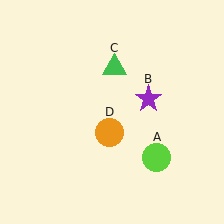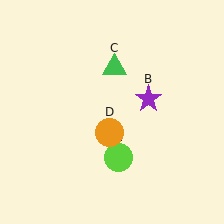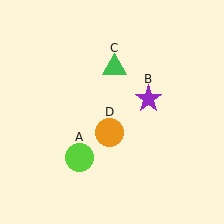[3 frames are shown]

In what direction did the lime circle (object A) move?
The lime circle (object A) moved left.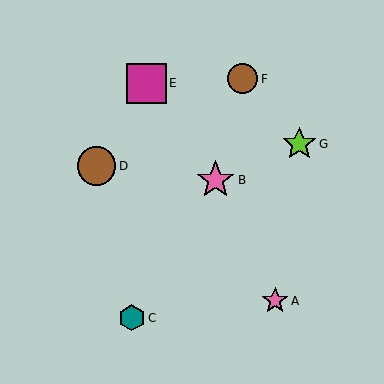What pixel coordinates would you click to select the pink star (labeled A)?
Click at (275, 301) to select the pink star A.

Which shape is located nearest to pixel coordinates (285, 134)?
The lime star (labeled G) at (299, 144) is nearest to that location.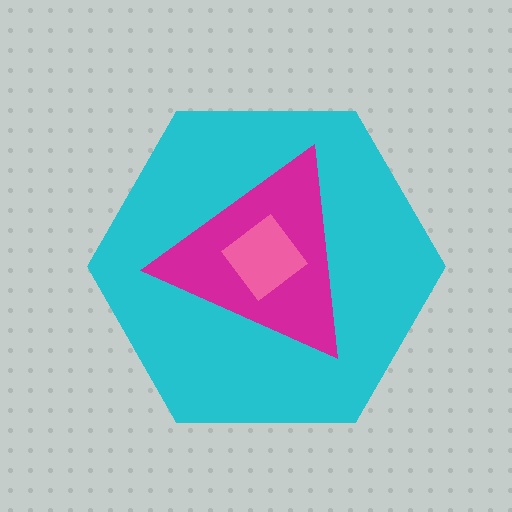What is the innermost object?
The pink diamond.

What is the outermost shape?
The cyan hexagon.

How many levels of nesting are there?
3.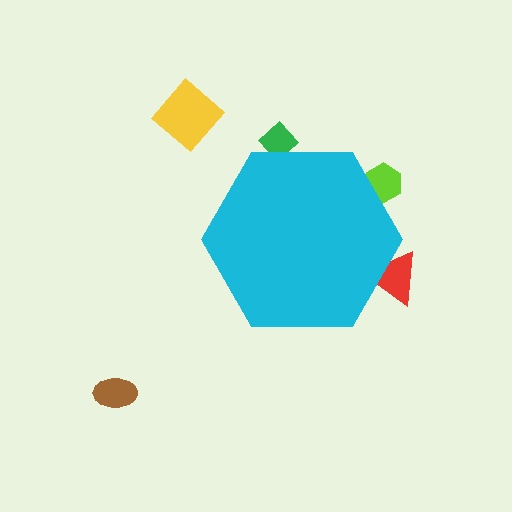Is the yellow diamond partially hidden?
No, the yellow diamond is fully visible.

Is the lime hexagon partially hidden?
Yes, the lime hexagon is partially hidden behind the cyan hexagon.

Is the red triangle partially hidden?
Yes, the red triangle is partially hidden behind the cyan hexagon.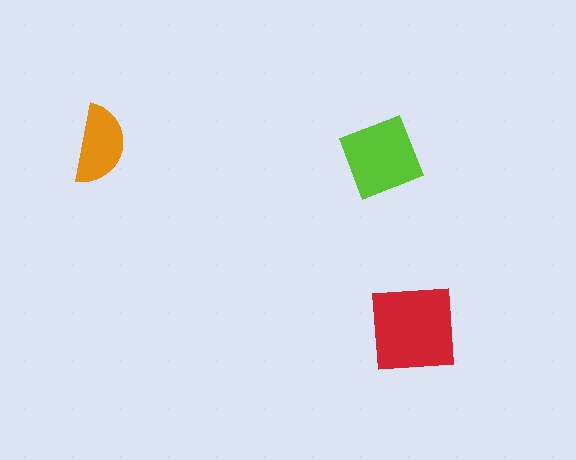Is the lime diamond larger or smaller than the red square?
Smaller.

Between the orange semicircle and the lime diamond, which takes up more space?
The lime diamond.